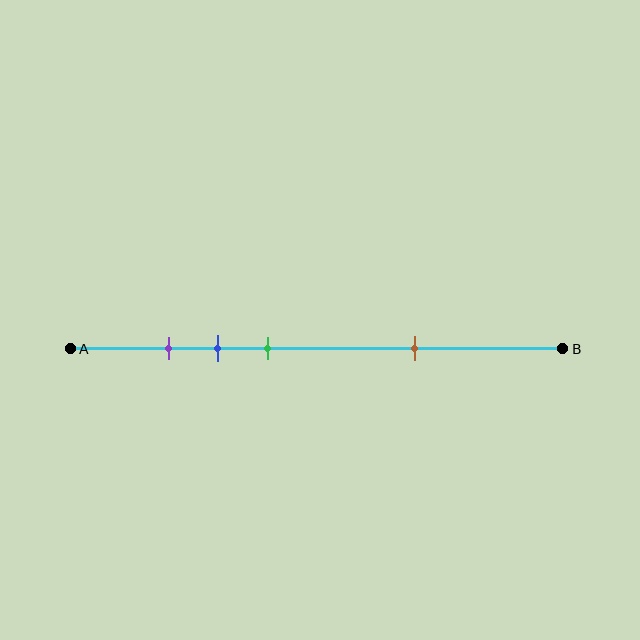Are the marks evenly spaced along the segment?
No, the marks are not evenly spaced.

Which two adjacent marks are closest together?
The purple and blue marks are the closest adjacent pair.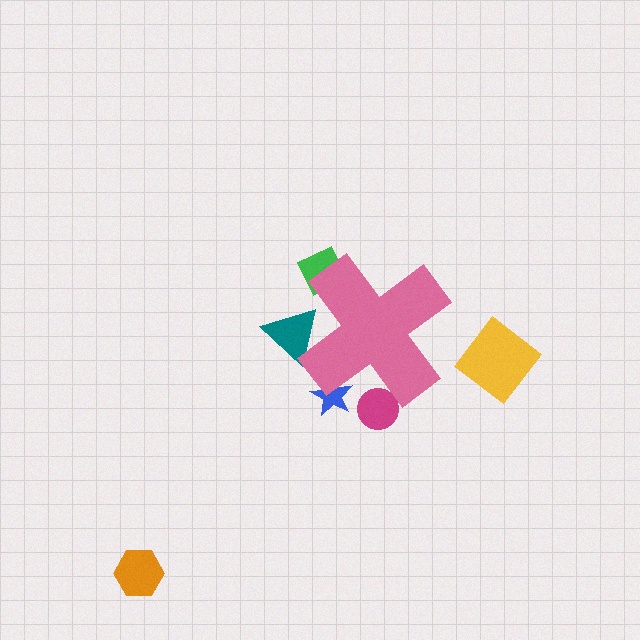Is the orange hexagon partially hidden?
No, the orange hexagon is fully visible.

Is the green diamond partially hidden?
Yes, the green diamond is partially hidden behind the pink cross.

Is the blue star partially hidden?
Yes, the blue star is partially hidden behind the pink cross.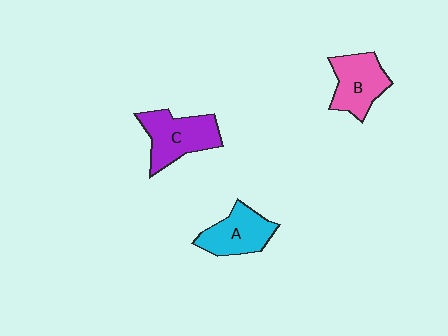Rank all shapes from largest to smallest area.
From largest to smallest: C (purple), B (pink), A (cyan).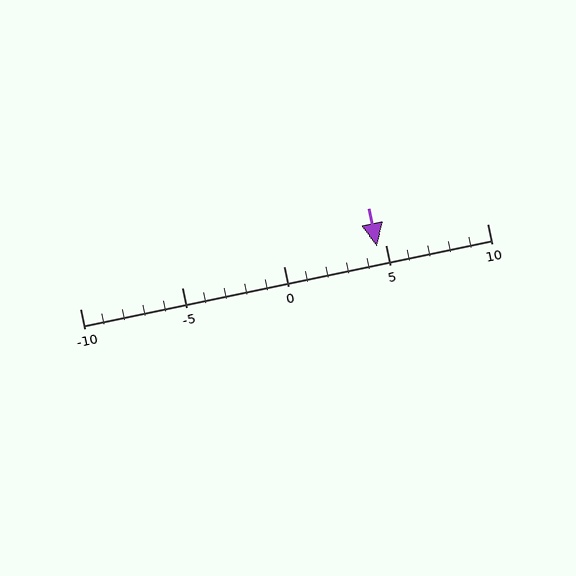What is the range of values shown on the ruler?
The ruler shows values from -10 to 10.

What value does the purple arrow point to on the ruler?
The purple arrow points to approximately 5.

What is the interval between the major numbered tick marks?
The major tick marks are spaced 5 units apart.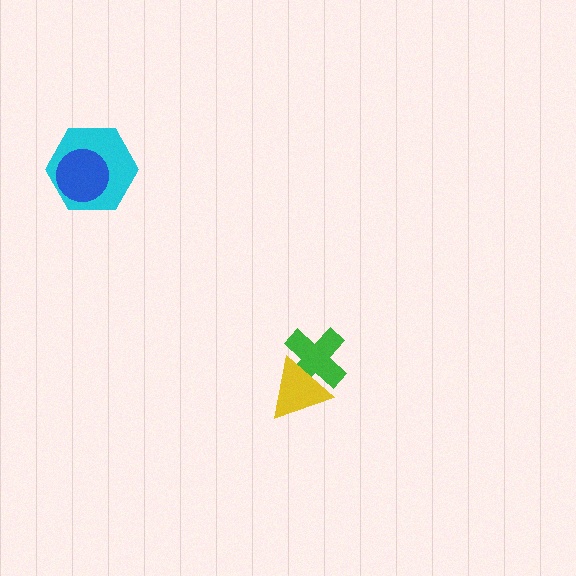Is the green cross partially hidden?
Yes, it is partially covered by another shape.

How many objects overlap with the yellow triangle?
1 object overlaps with the yellow triangle.